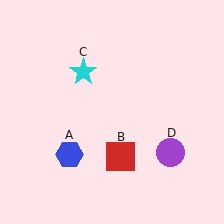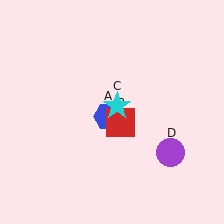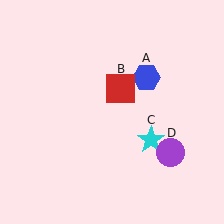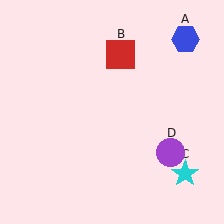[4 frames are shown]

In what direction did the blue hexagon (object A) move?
The blue hexagon (object A) moved up and to the right.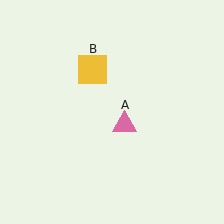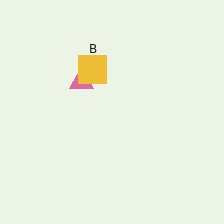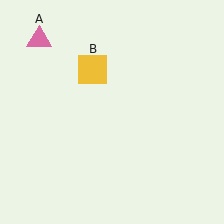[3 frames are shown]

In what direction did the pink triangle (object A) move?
The pink triangle (object A) moved up and to the left.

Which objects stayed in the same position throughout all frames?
Yellow square (object B) remained stationary.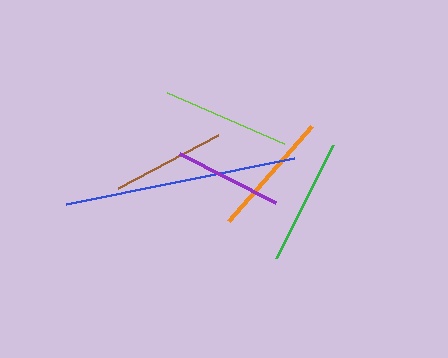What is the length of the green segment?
The green segment is approximately 126 pixels long.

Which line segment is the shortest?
The purple line is the shortest at approximately 108 pixels.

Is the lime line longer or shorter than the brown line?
The lime line is longer than the brown line.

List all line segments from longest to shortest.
From longest to shortest: blue, lime, green, orange, brown, purple.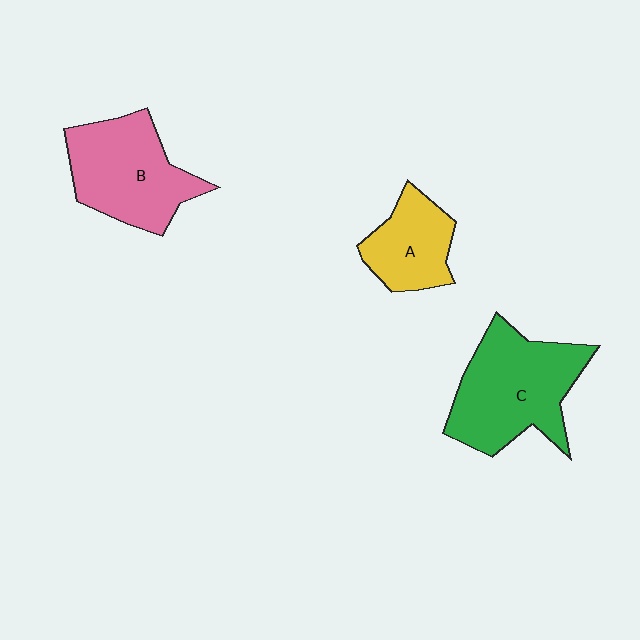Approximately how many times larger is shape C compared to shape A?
Approximately 1.8 times.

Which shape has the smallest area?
Shape A (yellow).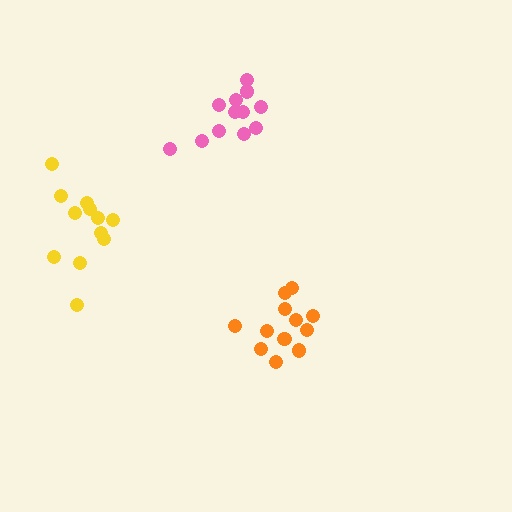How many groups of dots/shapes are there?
There are 3 groups.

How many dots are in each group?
Group 1: 12 dots, Group 2: 12 dots, Group 3: 12 dots (36 total).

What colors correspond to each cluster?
The clusters are colored: yellow, pink, orange.